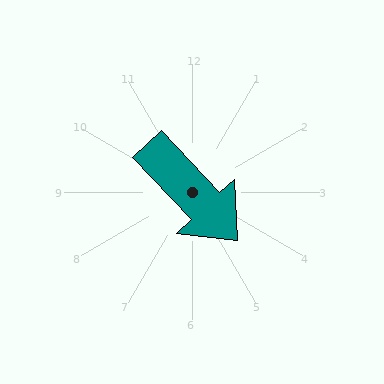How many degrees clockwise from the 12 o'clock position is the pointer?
Approximately 137 degrees.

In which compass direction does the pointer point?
Southeast.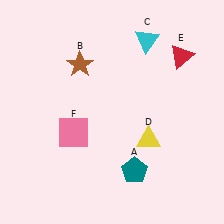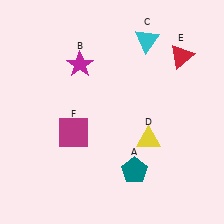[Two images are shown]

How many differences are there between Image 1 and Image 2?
There are 2 differences between the two images.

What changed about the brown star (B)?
In Image 1, B is brown. In Image 2, it changed to magenta.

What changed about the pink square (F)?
In Image 1, F is pink. In Image 2, it changed to magenta.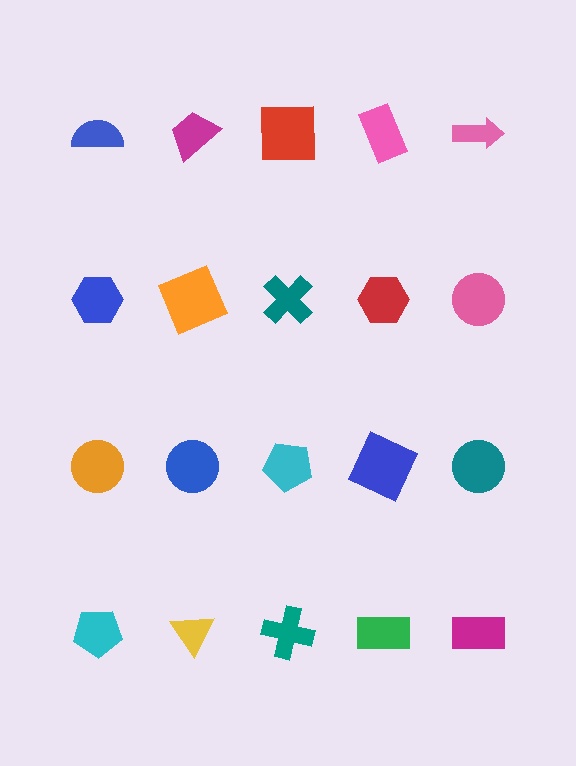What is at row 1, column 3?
A red square.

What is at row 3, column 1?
An orange circle.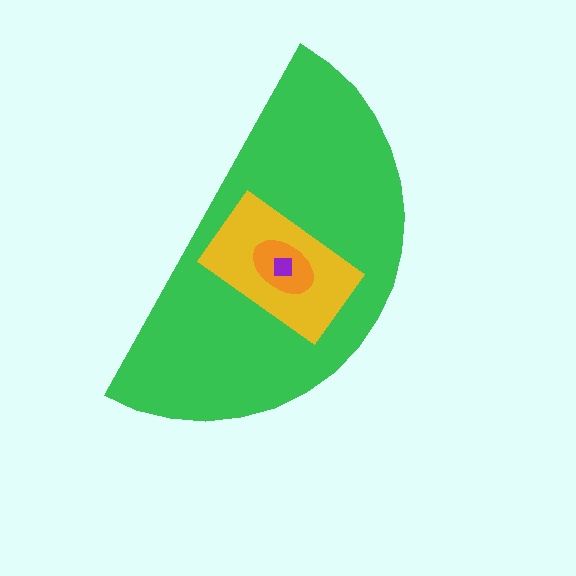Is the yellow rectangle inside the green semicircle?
Yes.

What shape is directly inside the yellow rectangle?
The orange ellipse.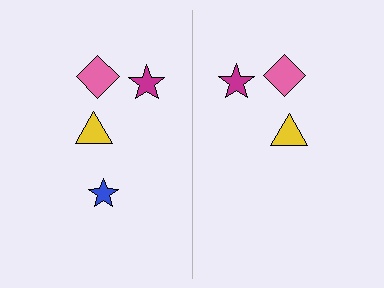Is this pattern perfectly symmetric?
No, the pattern is not perfectly symmetric. A blue star is missing from the right side.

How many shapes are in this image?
There are 7 shapes in this image.